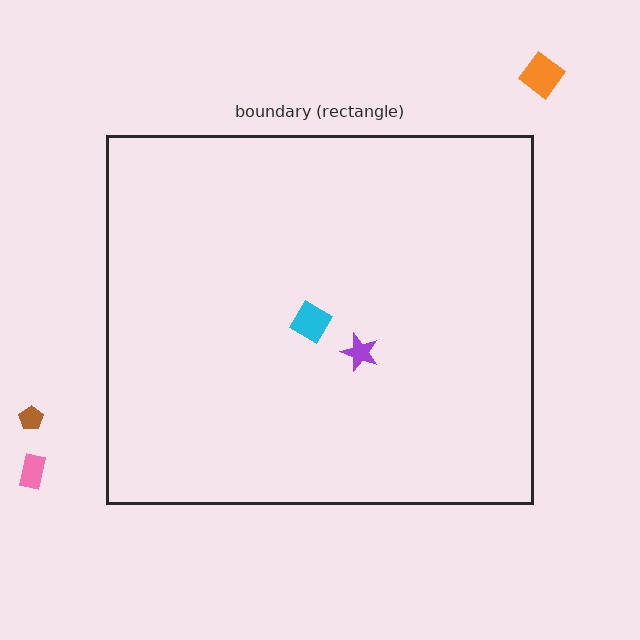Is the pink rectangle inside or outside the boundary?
Outside.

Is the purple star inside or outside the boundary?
Inside.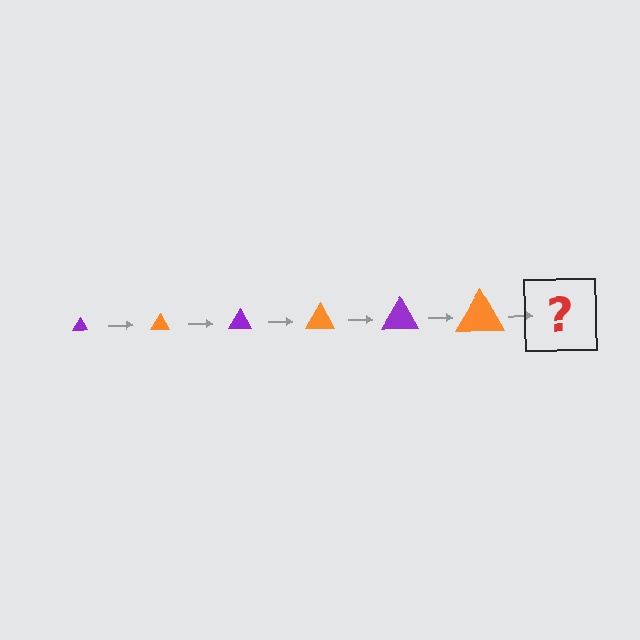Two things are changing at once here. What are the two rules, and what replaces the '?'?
The two rules are that the triangle grows larger each step and the color cycles through purple and orange. The '?' should be a purple triangle, larger than the previous one.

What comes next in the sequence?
The next element should be a purple triangle, larger than the previous one.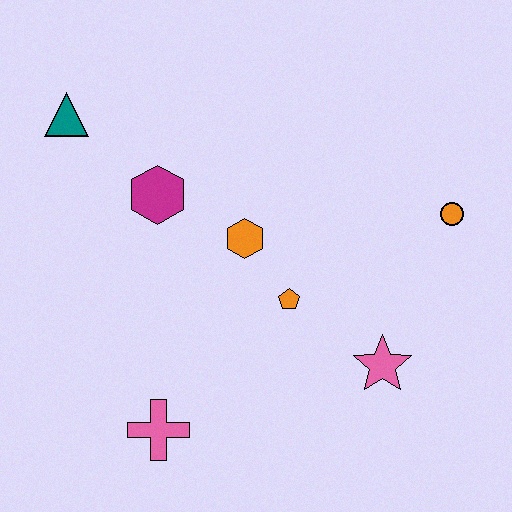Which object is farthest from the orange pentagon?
The teal triangle is farthest from the orange pentagon.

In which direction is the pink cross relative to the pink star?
The pink cross is to the left of the pink star.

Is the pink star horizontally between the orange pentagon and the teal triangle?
No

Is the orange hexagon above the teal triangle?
No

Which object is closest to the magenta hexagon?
The orange hexagon is closest to the magenta hexagon.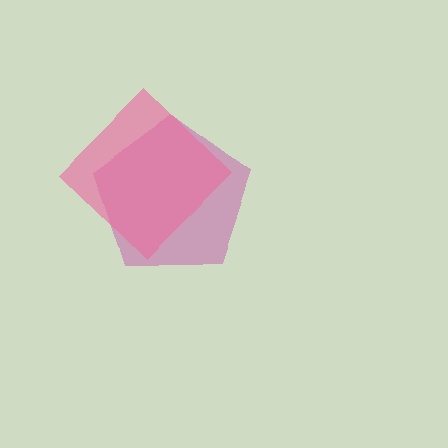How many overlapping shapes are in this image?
There are 2 overlapping shapes in the image.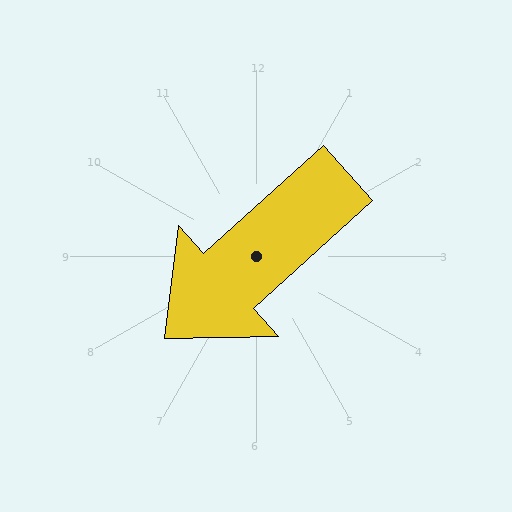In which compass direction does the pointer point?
Southwest.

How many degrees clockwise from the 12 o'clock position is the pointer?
Approximately 228 degrees.